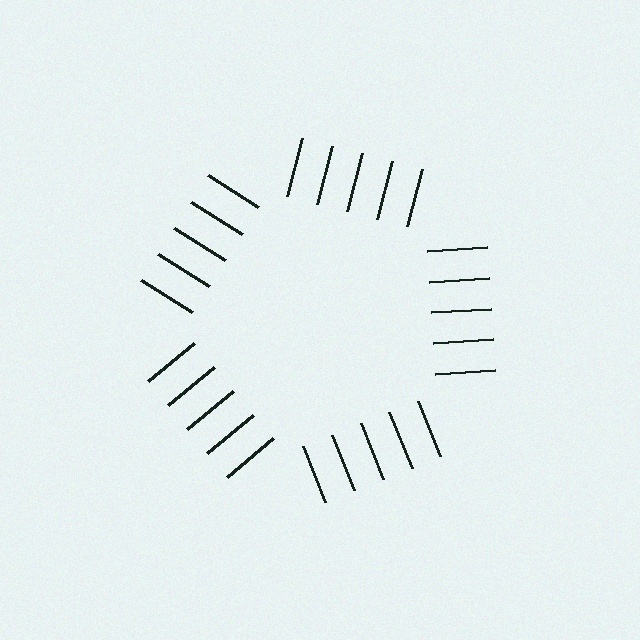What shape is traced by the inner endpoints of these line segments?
An illusory pentagon — the line segments terminate on its edges but no continuous stroke is drawn.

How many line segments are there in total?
25 — 5 along each of the 5 edges.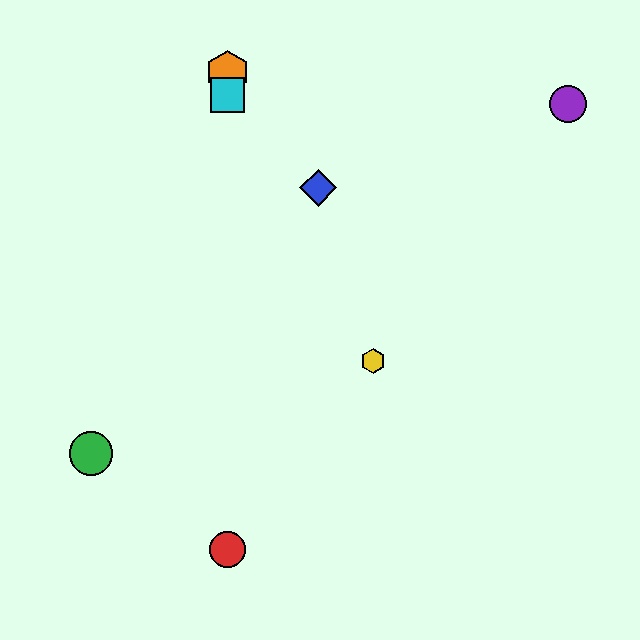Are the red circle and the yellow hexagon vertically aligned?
No, the red circle is at x≈228 and the yellow hexagon is at x≈373.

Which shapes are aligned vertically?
The red circle, the orange hexagon, the cyan square are aligned vertically.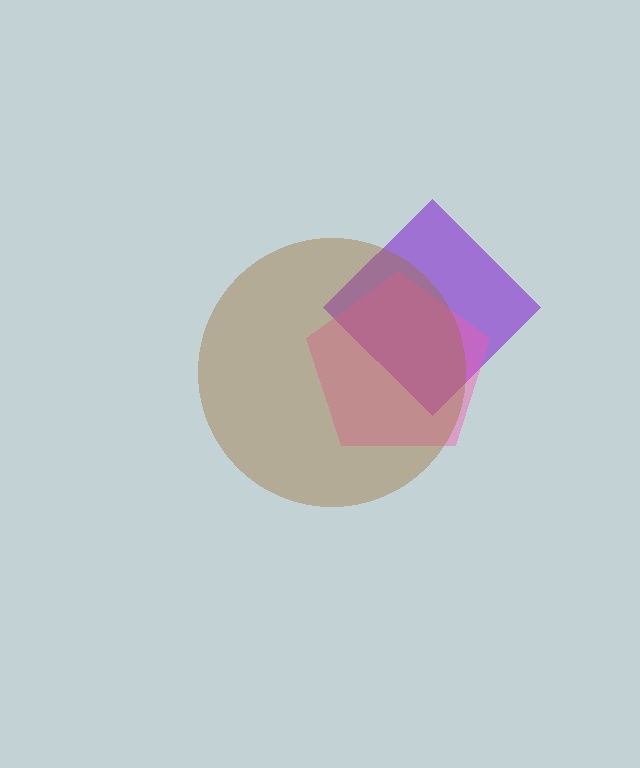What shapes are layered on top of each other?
The layered shapes are: a purple diamond, a pink pentagon, a brown circle.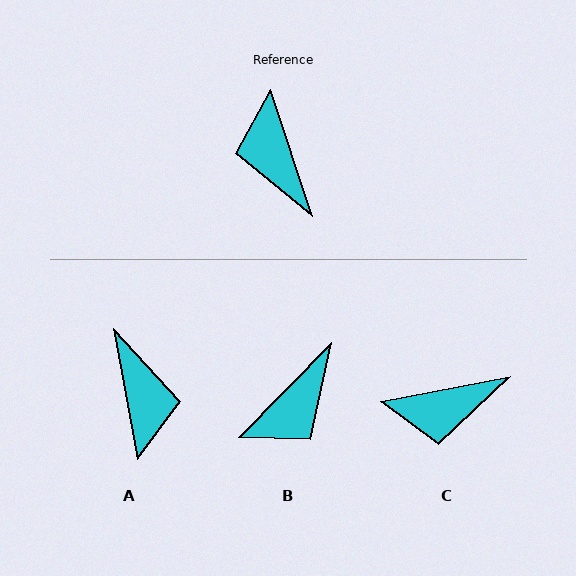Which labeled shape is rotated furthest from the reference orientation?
A, about 172 degrees away.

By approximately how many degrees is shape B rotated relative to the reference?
Approximately 118 degrees counter-clockwise.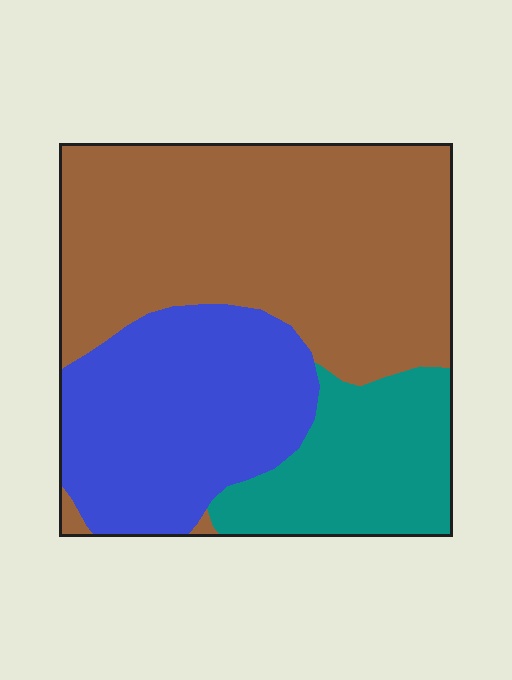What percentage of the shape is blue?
Blue takes up between a sixth and a third of the shape.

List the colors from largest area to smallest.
From largest to smallest: brown, blue, teal.